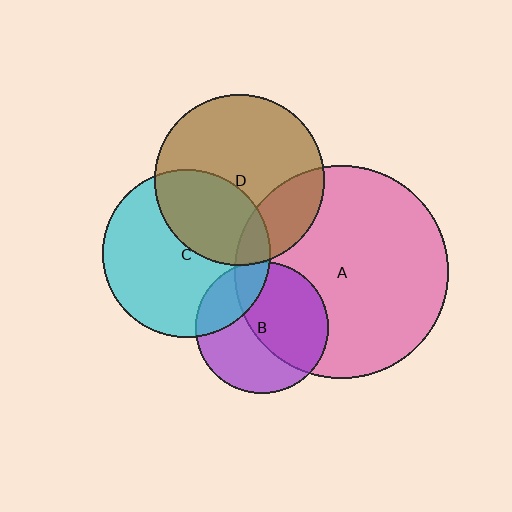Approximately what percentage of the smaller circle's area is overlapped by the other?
Approximately 5%.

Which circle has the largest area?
Circle A (pink).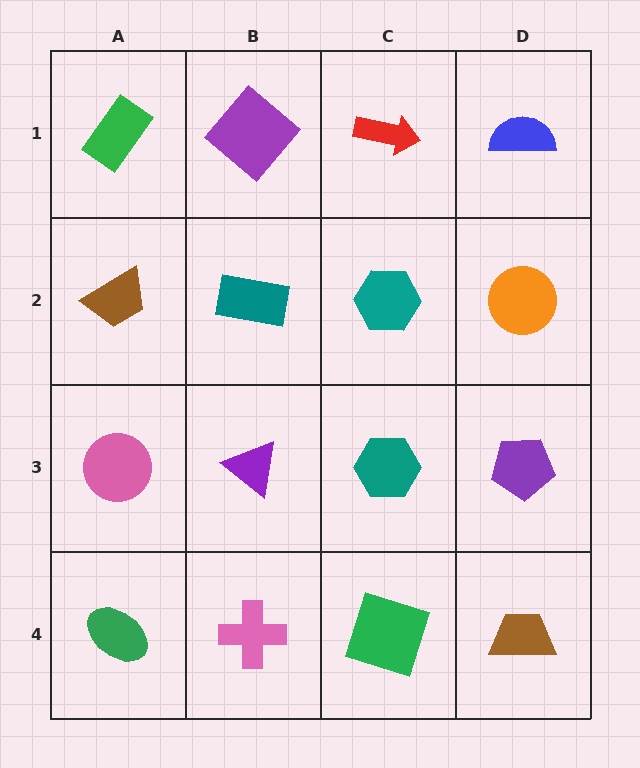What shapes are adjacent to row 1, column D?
An orange circle (row 2, column D), a red arrow (row 1, column C).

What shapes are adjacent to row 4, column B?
A purple triangle (row 3, column B), a green ellipse (row 4, column A), a green square (row 4, column C).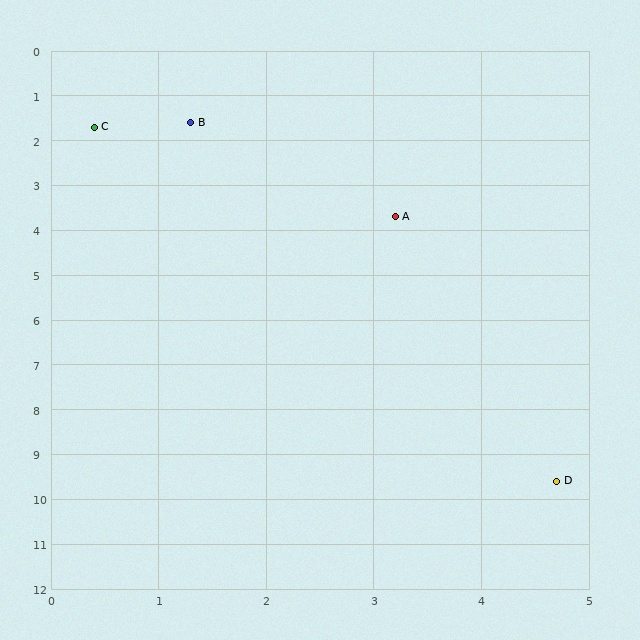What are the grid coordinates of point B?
Point B is at approximately (1.3, 1.6).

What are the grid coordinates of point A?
Point A is at approximately (3.2, 3.7).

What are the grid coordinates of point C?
Point C is at approximately (0.4, 1.7).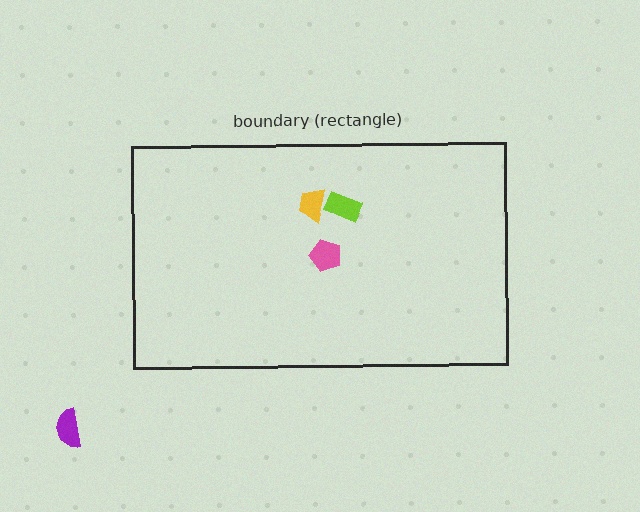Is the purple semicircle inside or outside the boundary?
Outside.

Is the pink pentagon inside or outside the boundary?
Inside.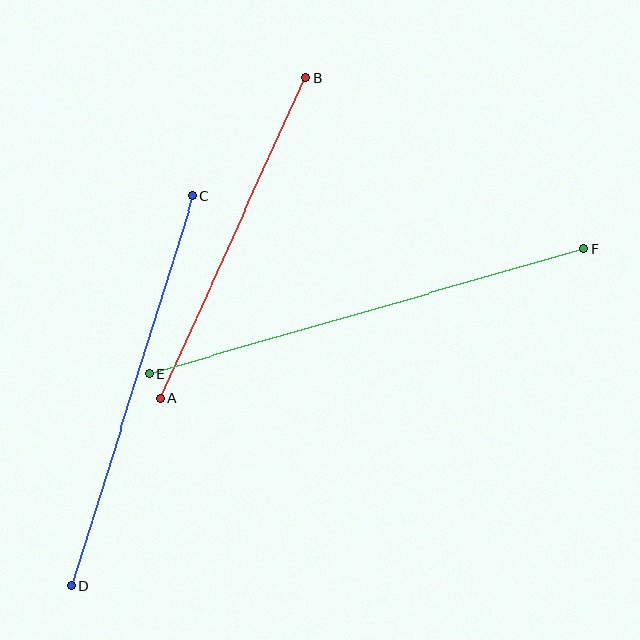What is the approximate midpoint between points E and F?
The midpoint is at approximately (366, 311) pixels.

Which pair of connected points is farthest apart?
Points E and F are farthest apart.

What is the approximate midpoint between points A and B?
The midpoint is at approximately (233, 238) pixels.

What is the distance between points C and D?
The distance is approximately 409 pixels.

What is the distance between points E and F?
The distance is approximately 452 pixels.